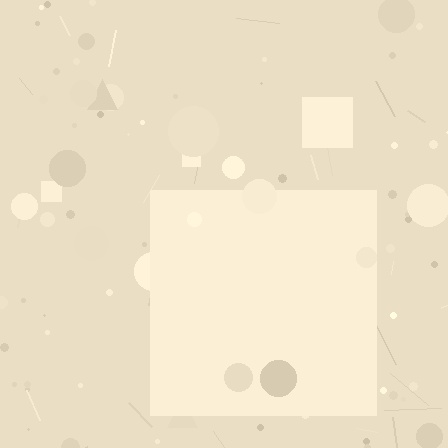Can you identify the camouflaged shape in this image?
The camouflaged shape is a square.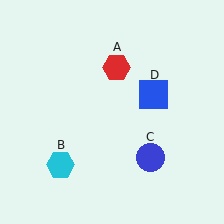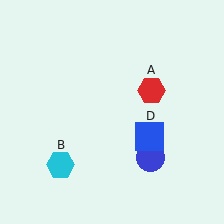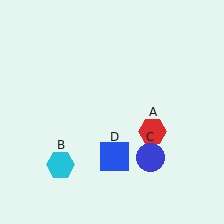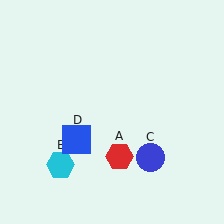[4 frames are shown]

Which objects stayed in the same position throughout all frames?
Cyan hexagon (object B) and blue circle (object C) remained stationary.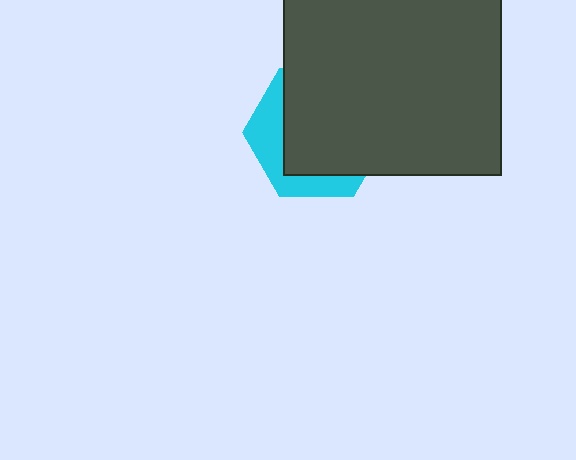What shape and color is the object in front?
The object in front is a dark gray square.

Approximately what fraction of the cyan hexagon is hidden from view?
Roughly 68% of the cyan hexagon is hidden behind the dark gray square.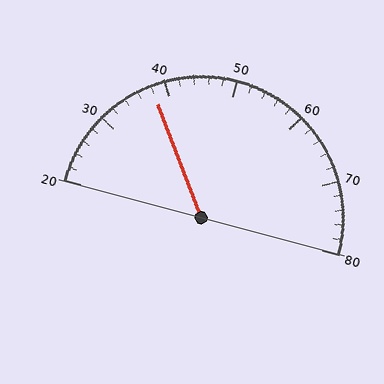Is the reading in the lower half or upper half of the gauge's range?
The reading is in the lower half of the range (20 to 80).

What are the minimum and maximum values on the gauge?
The gauge ranges from 20 to 80.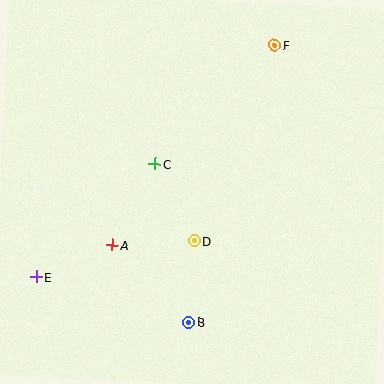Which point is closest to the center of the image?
Point C at (155, 164) is closest to the center.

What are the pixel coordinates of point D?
Point D is at (194, 241).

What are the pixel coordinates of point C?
Point C is at (155, 164).